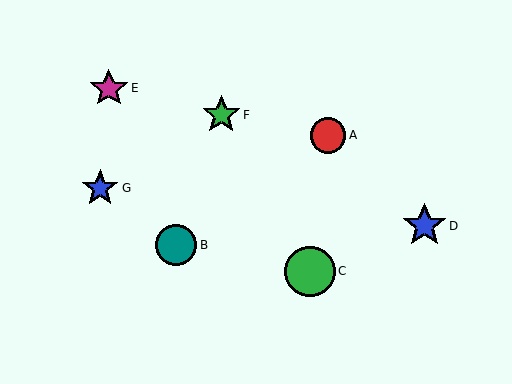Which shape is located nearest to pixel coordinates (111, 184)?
The blue star (labeled G) at (100, 188) is nearest to that location.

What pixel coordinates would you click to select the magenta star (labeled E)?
Click at (109, 88) to select the magenta star E.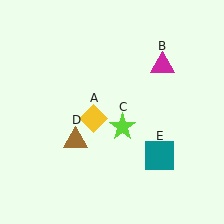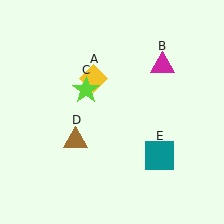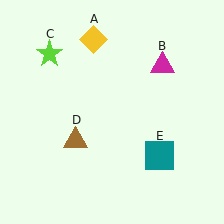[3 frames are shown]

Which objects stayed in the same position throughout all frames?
Magenta triangle (object B) and brown triangle (object D) and teal square (object E) remained stationary.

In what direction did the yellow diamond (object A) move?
The yellow diamond (object A) moved up.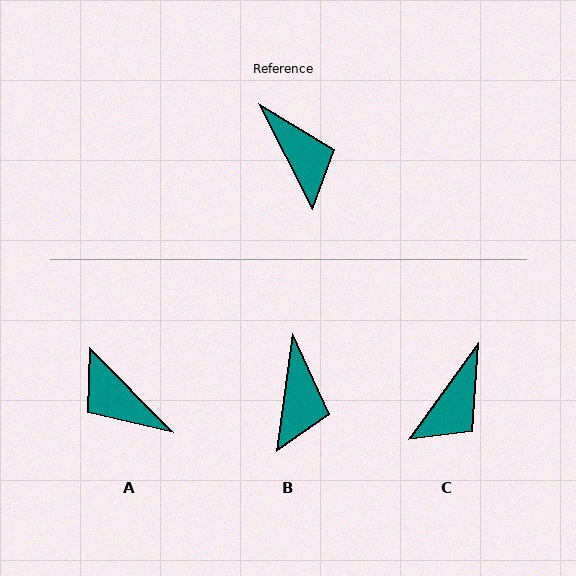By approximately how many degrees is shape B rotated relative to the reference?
Approximately 34 degrees clockwise.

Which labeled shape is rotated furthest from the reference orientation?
A, about 162 degrees away.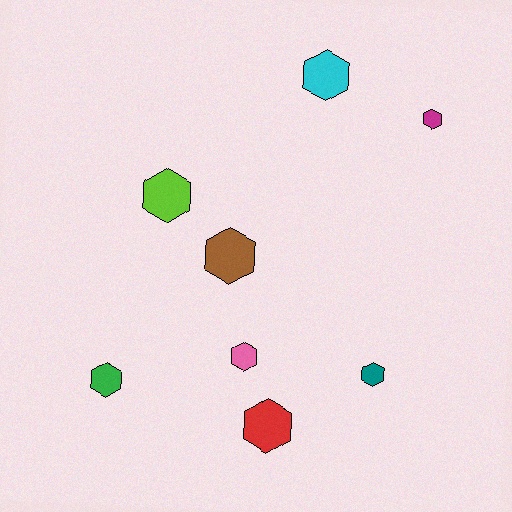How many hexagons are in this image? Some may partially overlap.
There are 8 hexagons.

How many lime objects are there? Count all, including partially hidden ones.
There is 1 lime object.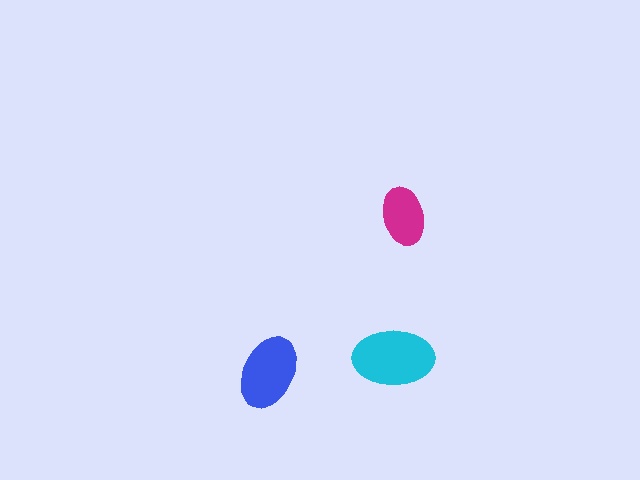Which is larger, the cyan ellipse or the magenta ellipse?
The cyan one.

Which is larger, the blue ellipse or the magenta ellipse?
The blue one.